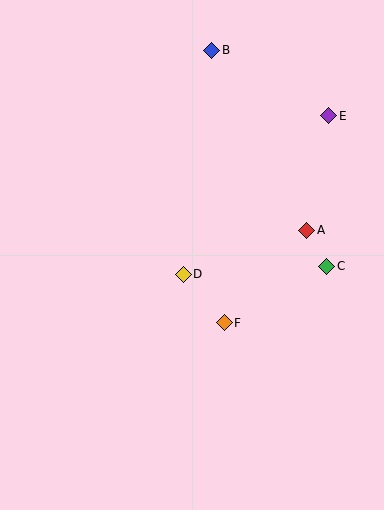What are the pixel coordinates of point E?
Point E is at (329, 116).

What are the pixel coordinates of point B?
Point B is at (212, 50).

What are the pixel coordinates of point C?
Point C is at (327, 266).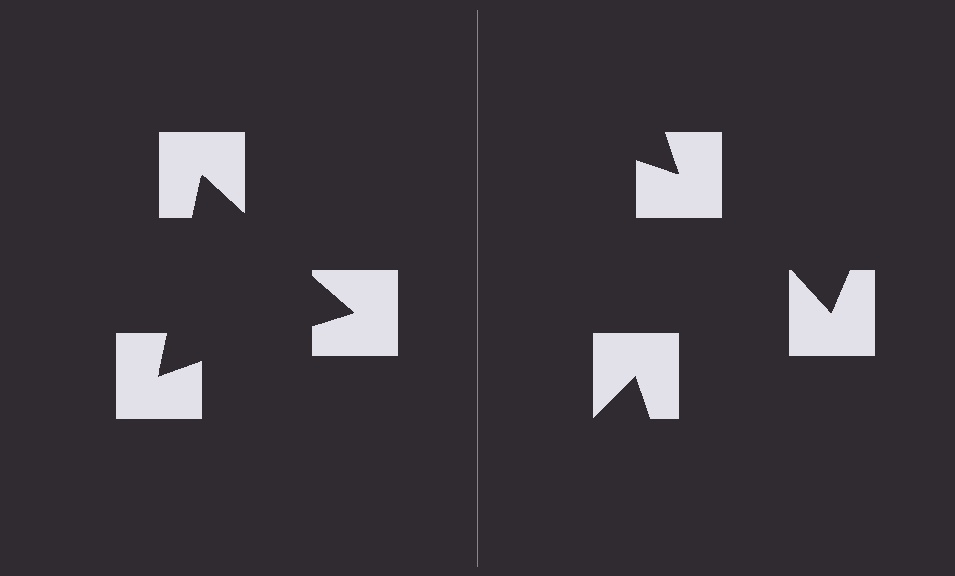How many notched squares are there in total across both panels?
6 — 3 on each side.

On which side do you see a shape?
An illusory triangle appears on the left side. On the right side the wedge cuts are rotated, so no coherent shape forms.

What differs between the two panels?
The notched squares are positioned identically on both sides; only the wedge orientations differ. On the left they align to a triangle; on the right they are misaligned.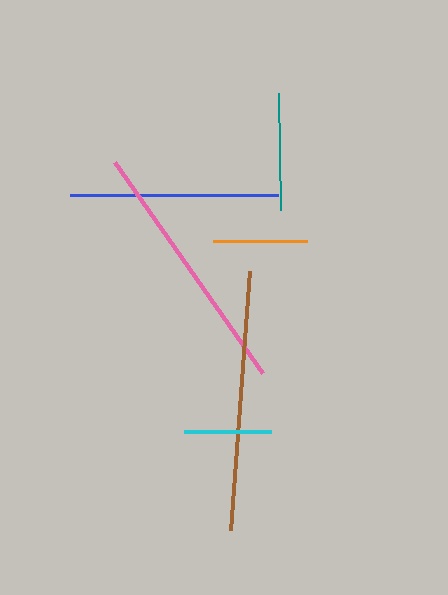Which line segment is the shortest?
The cyan line is the shortest at approximately 87 pixels.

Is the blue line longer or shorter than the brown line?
The brown line is longer than the blue line.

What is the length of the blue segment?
The blue segment is approximately 208 pixels long.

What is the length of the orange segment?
The orange segment is approximately 94 pixels long.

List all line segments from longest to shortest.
From longest to shortest: brown, pink, blue, teal, orange, cyan.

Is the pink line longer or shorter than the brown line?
The brown line is longer than the pink line.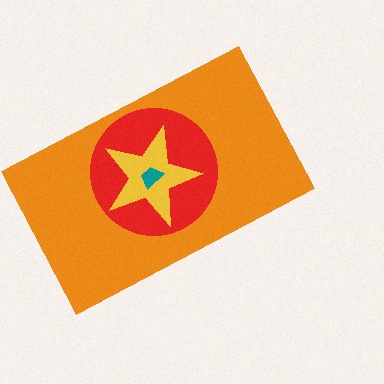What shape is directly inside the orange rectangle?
The red circle.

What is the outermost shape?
The orange rectangle.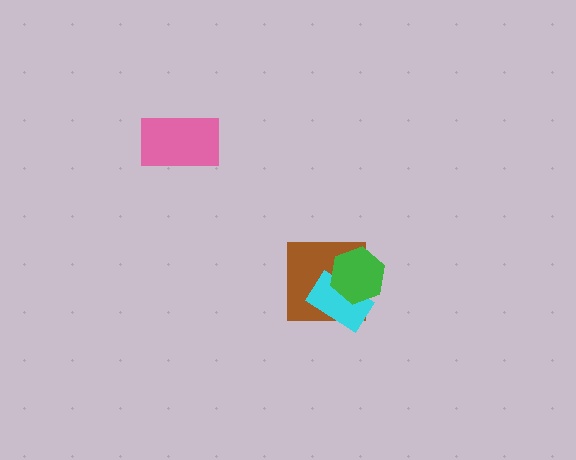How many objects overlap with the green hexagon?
2 objects overlap with the green hexagon.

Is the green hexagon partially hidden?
No, no other shape covers it.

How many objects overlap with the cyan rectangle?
2 objects overlap with the cyan rectangle.